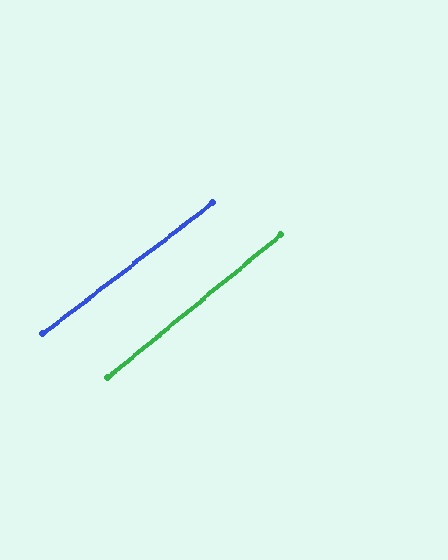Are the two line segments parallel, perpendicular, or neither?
Parallel — their directions differ by only 1.9°.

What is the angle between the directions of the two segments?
Approximately 2 degrees.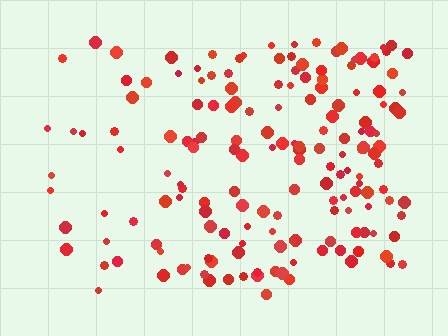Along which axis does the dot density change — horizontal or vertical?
Horizontal.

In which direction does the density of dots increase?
From left to right, with the right side densest.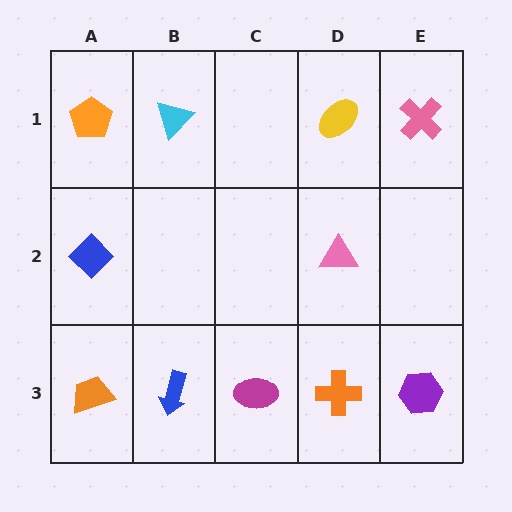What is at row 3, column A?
An orange trapezoid.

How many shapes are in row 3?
5 shapes.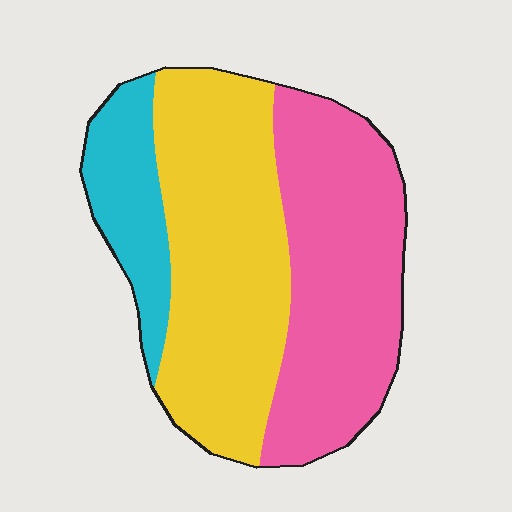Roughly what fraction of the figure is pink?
Pink takes up about two fifths (2/5) of the figure.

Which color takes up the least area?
Cyan, at roughly 15%.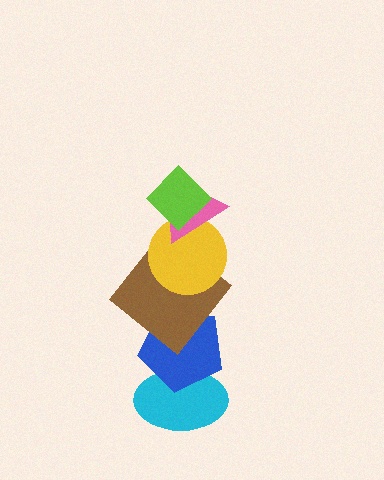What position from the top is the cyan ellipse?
The cyan ellipse is 6th from the top.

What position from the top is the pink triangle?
The pink triangle is 2nd from the top.